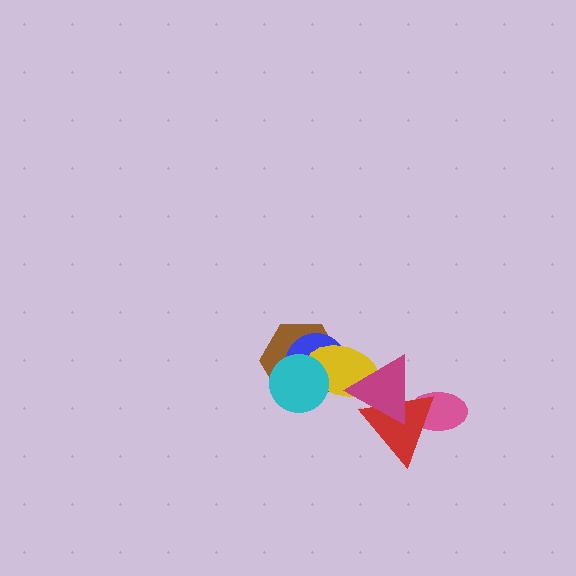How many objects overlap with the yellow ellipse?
4 objects overlap with the yellow ellipse.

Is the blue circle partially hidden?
Yes, it is partially covered by another shape.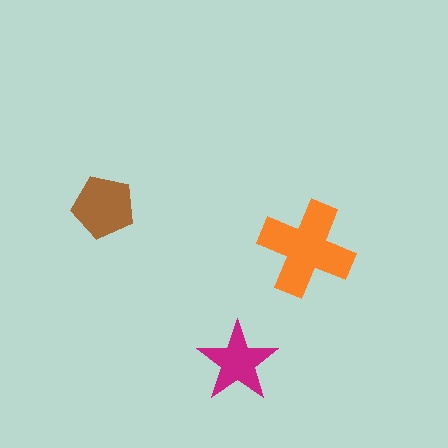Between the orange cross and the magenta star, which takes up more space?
The orange cross.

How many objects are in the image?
There are 3 objects in the image.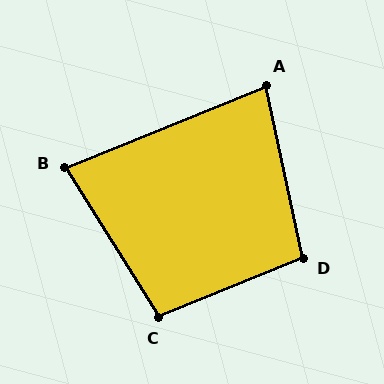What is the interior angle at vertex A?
Approximately 80 degrees (acute).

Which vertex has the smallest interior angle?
B, at approximately 80 degrees.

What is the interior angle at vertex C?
Approximately 100 degrees (obtuse).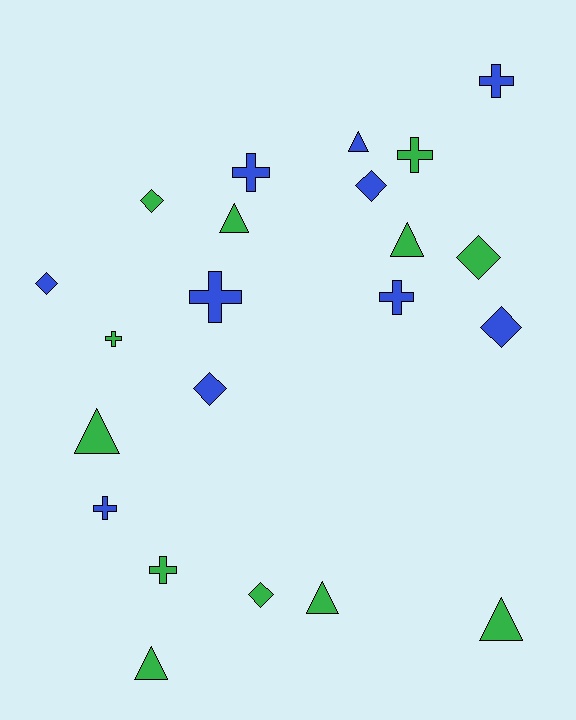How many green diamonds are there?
There are 3 green diamonds.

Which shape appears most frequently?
Cross, with 8 objects.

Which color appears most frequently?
Green, with 12 objects.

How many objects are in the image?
There are 22 objects.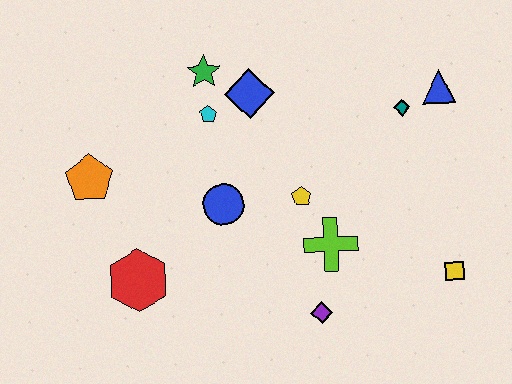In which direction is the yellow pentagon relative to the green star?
The yellow pentagon is below the green star.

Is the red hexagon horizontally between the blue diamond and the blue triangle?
No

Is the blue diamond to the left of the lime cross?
Yes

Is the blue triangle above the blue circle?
Yes